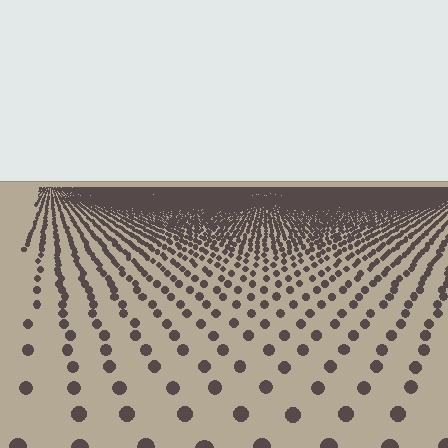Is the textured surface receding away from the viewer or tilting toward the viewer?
The surface is receding away from the viewer. Texture elements get smaller and denser toward the top.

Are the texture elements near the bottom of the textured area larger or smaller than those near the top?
Larger. Near the bottom, elements are closer to the viewer and appear at a bigger on-screen size.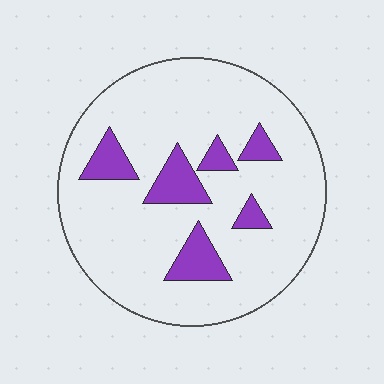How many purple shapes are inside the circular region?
6.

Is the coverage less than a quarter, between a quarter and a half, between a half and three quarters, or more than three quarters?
Less than a quarter.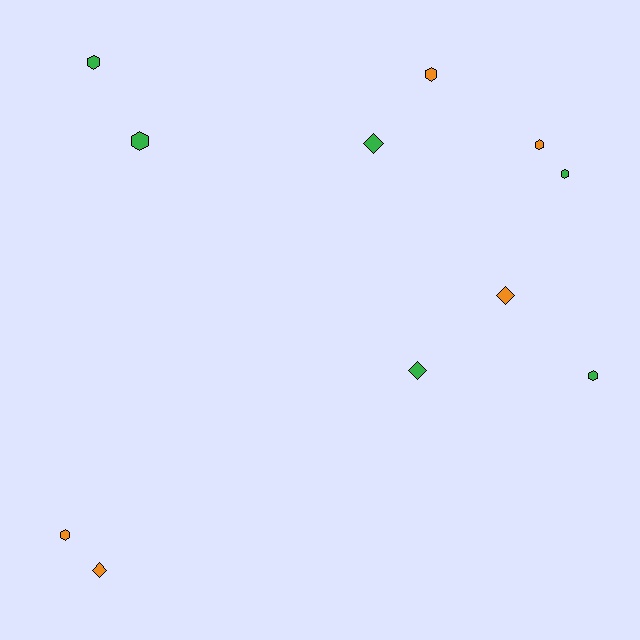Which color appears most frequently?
Green, with 6 objects.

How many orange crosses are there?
There are no orange crosses.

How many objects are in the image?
There are 11 objects.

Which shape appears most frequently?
Hexagon, with 7 objects.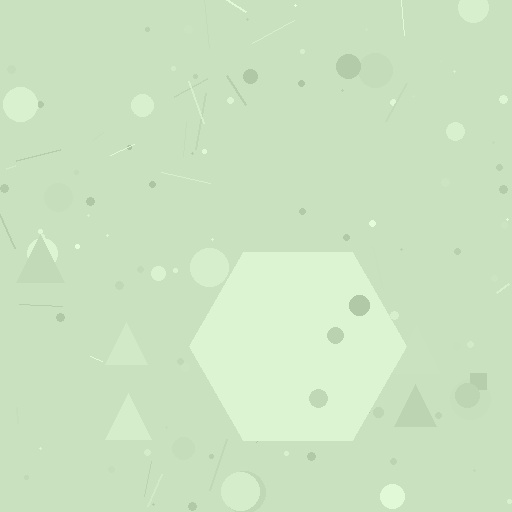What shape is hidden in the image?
A hexagon is hidden in the image.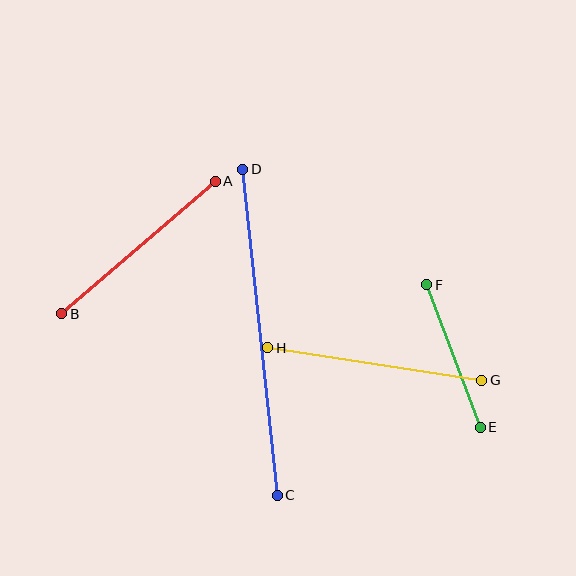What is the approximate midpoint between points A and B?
The midpoint is at approximately (139, 247) pixels.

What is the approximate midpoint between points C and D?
The midpoint is at approximately (260, 332) pixels.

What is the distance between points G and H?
The distance is approximately 217 pixels.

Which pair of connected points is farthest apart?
Points C and D are farthest apart.